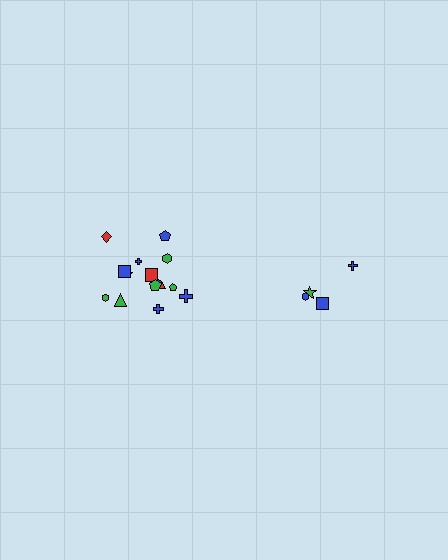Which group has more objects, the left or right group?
The left group.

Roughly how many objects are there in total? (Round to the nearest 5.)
Roughly 20 objects in total.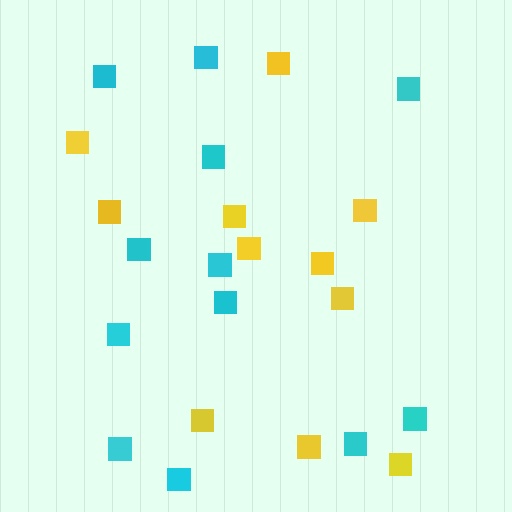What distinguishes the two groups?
There are 2 groups: one group of yellow squares (11) and one group of cyan squares (12).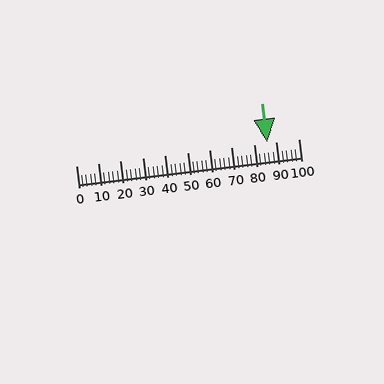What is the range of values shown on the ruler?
The ruler shows values from 0 to 100.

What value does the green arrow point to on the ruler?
The green arrow points to approximately 86.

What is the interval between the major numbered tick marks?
The major tick marks are spaced 10 units apart.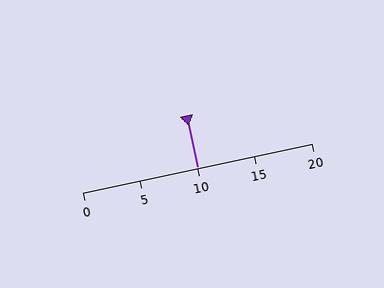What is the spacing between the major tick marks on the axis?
The major ticks are spaced 5 apart.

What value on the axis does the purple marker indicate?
The marker indicates approximately 10.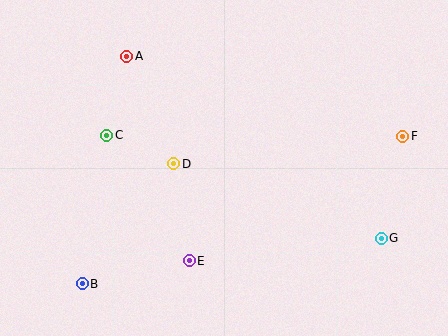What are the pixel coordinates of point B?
Point B is at (82, 284).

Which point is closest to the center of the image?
Point D at (174, 164) is closest to the center.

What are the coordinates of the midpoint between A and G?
The midpoint between A and G is at (254, 147).